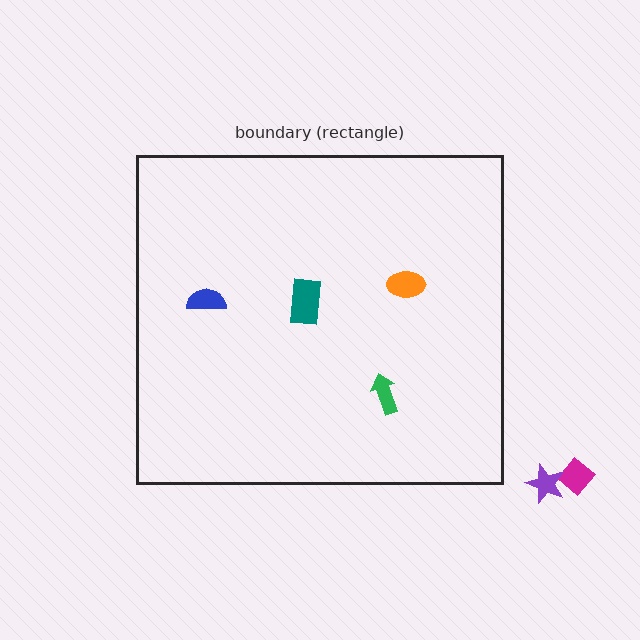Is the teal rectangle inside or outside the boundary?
Inside.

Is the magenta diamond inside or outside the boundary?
Outside.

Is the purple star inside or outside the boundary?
Outside.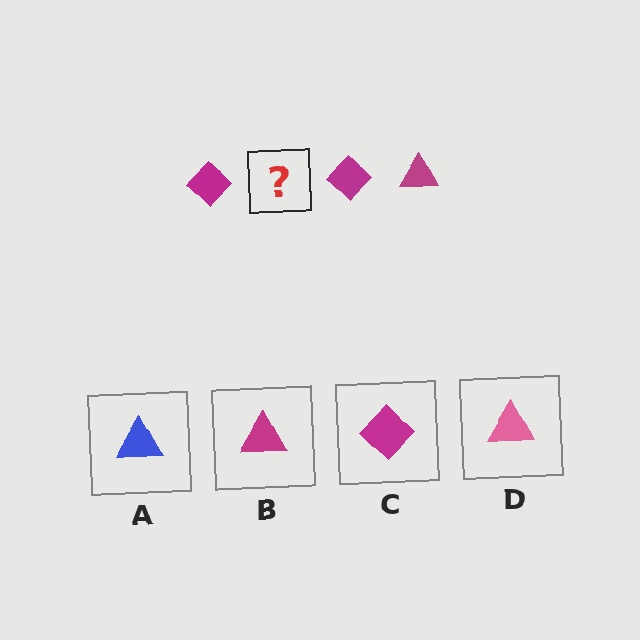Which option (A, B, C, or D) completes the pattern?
B.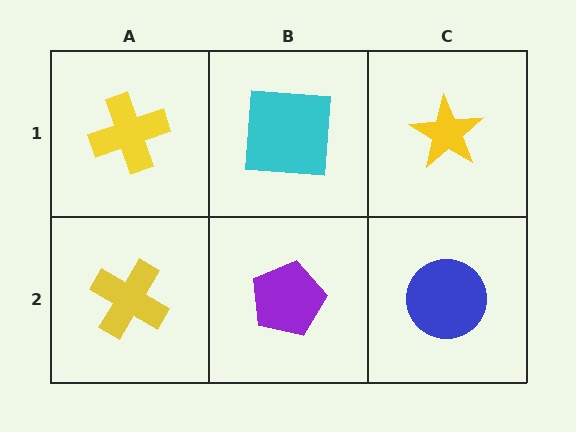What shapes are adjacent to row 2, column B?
A cyan square (row 1, column B), a yellow cross (row 2, column A), a blue circle (row 2, column C).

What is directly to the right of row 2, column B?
A blue circle.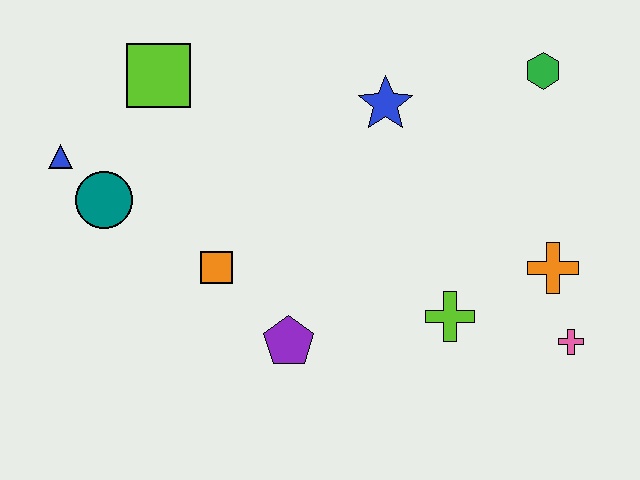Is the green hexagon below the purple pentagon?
No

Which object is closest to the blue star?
The green hexagon is closest to the blue star.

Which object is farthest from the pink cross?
The blue triangle is farthest from the pink cross.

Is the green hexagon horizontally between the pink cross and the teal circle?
Yes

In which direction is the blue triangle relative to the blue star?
The blue triangle is to the left of the blue star.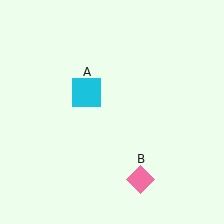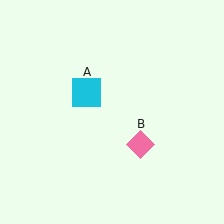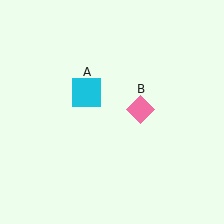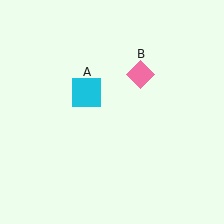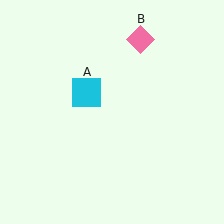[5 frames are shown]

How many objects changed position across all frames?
1 object changed position: pink diamond (object B).